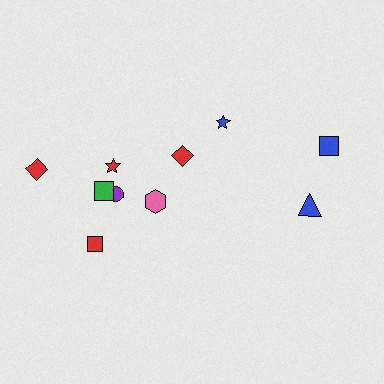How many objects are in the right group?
There are 3 objects.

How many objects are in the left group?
There are 7 objects.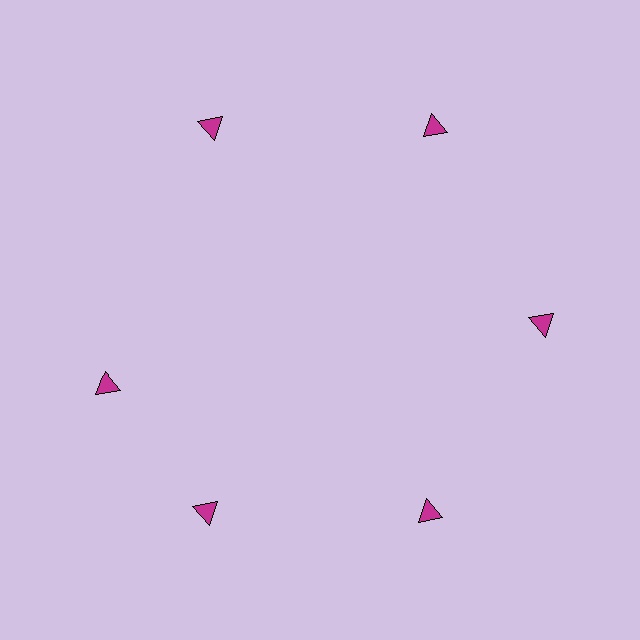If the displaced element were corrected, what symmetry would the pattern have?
It would have 6-fold rotational symmetry — the pattern would map onto itself every 60 degrees.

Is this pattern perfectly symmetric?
No. The 6 magenta triangles are arranged in a ring, but one element near the 9 o'clock position is rotated out of alignment along the ring, breaking the 6-fold rotational symmetry.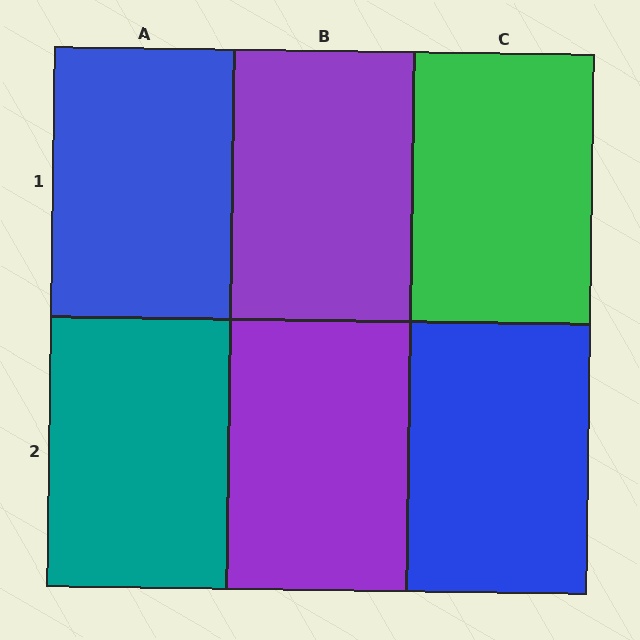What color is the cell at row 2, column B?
Purple.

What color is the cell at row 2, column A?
Teal.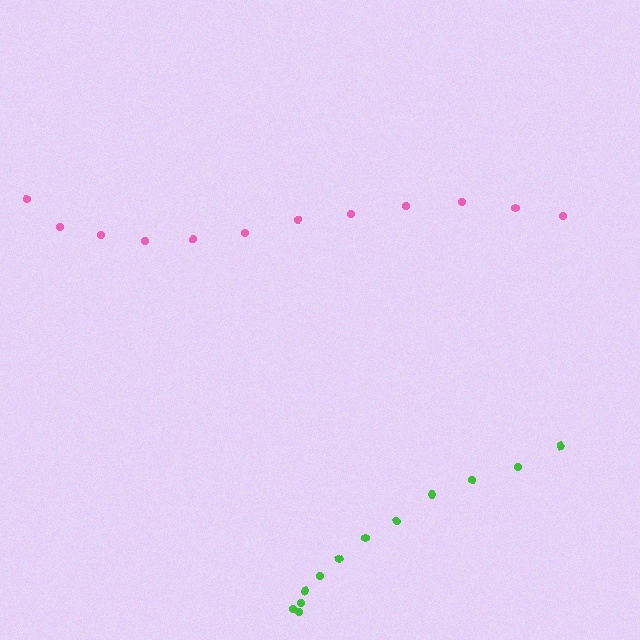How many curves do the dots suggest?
There are 2 distinct paths.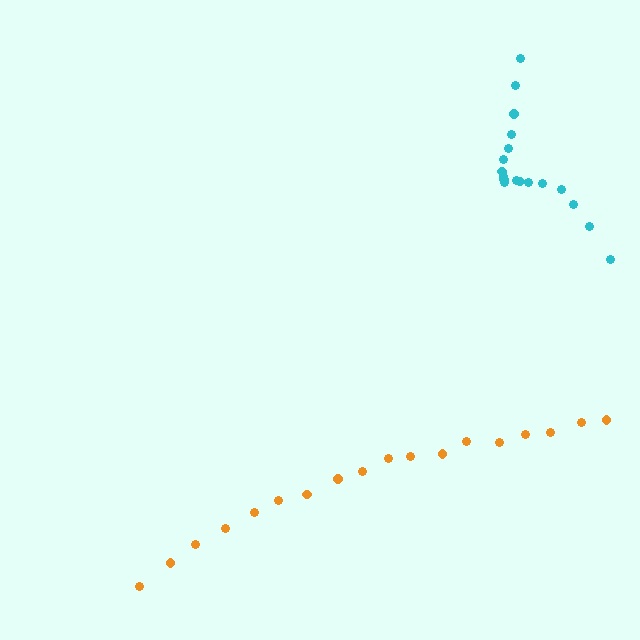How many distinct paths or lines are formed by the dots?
There are 2 distinct paths.